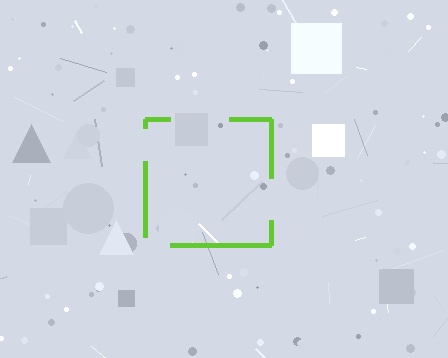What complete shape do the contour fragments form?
The contour fragments form a square.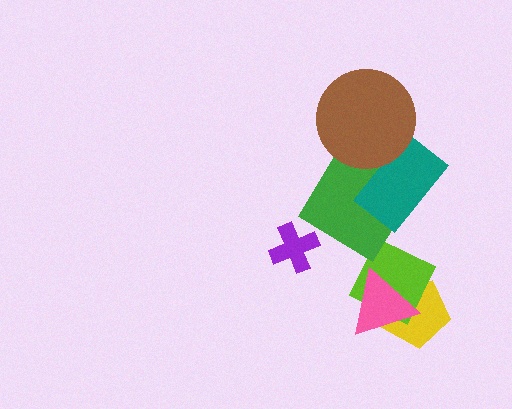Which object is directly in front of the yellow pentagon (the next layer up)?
The lime diamond is directly in front of the yellow pentagon.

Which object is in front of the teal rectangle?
The brown circle is in front of the teal rectangle.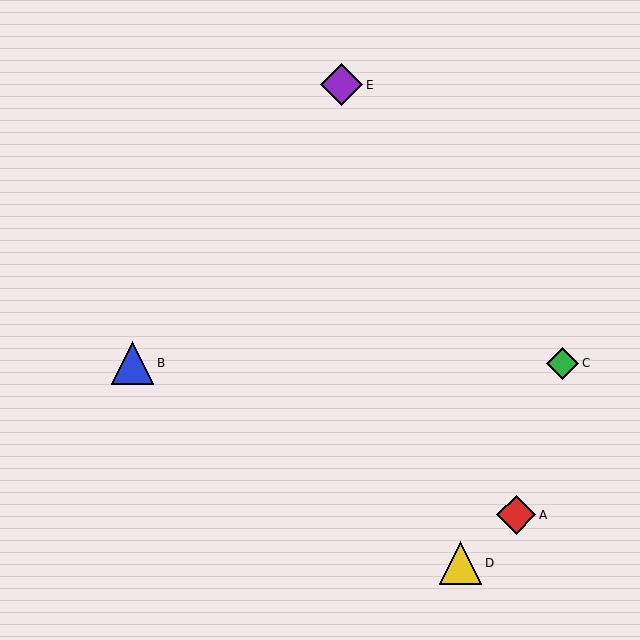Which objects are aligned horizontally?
Objects B, C are aligned horizontally.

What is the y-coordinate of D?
Object D is at y≈563.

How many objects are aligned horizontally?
2 objects (B, C) are aligned horizontally.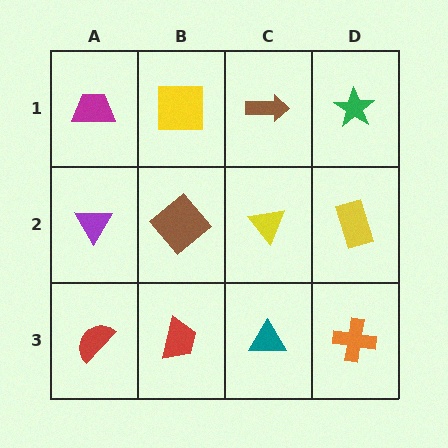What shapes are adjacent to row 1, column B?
A brown diamond (row 2, column B), a magenta trapezoid (row 1, column A), a brown arrow (row 1, column C).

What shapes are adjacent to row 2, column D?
A green star (row 1, column D), an orange cross (row 3, column D), a yellow triangle (row 2, column C).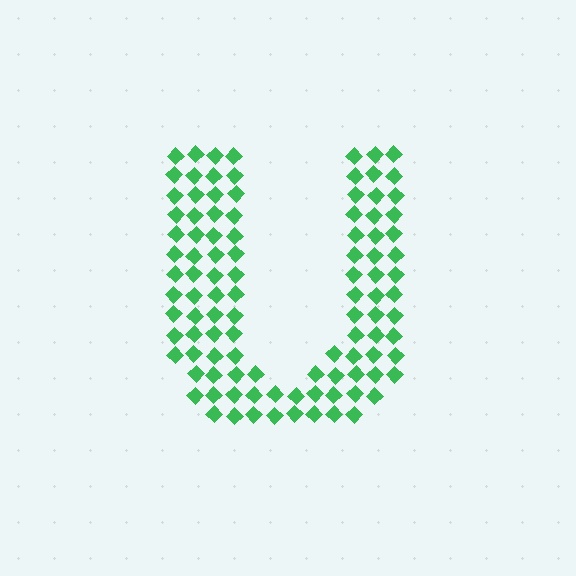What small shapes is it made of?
It is made of small diamonds.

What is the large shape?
The large shape is the letter U.